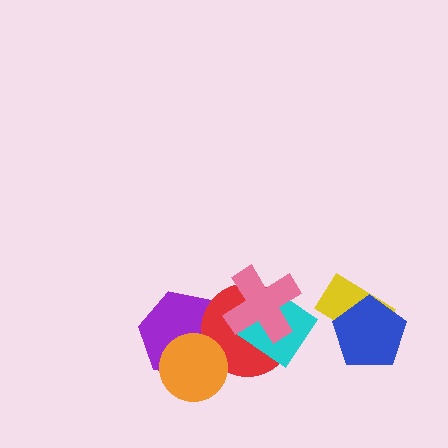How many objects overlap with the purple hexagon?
2 objects overlap with the purple hexagon.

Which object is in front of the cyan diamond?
The pink cross is in front of the cyan diamond.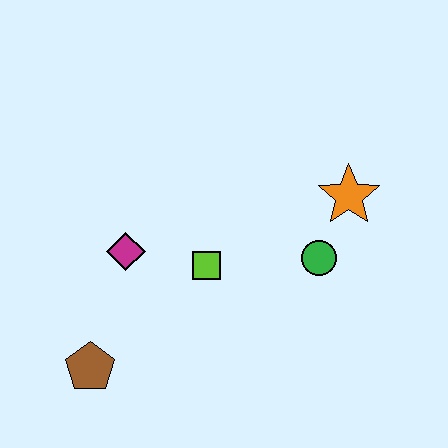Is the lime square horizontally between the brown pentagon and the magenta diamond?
No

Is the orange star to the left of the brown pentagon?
No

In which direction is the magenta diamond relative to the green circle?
The magenta diamond is to the left of the green circle.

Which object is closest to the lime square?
The magenta diamond is closest to the lime square.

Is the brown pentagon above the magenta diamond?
No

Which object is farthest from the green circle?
The brown pentagon is farthest from the green circle.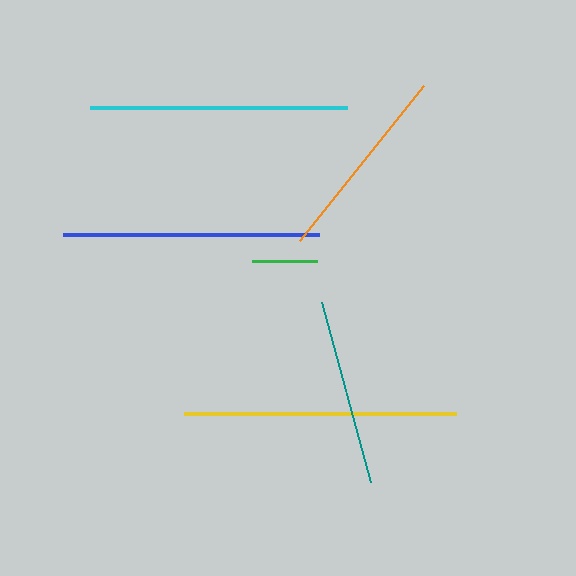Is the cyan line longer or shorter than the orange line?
The cyan line is longer than the orange line.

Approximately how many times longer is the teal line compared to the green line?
The teal line is approximately 2.9 times the length of the green line.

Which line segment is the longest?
The yellow line is the longest at approximately 272 pixels.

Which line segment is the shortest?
The green line is the shortest at approximately 65 pixels.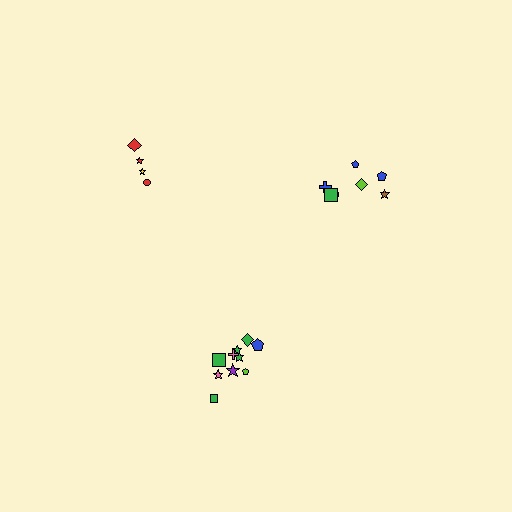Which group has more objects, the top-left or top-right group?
The top-right group.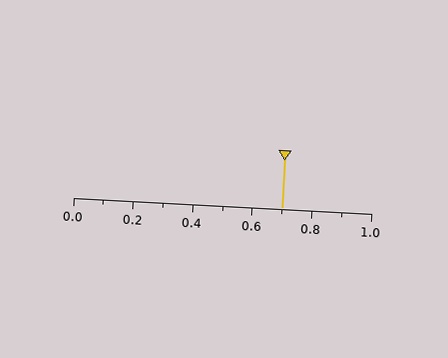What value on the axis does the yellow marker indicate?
The marker indicates approximately 0.7.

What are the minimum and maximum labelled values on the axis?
The axis runs from 0.0 to 1.0.